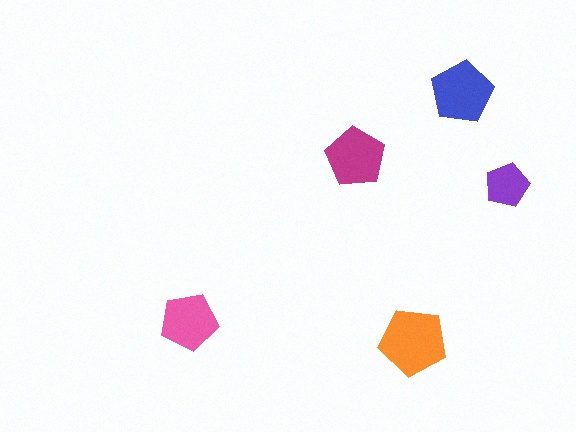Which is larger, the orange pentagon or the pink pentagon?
The orange one.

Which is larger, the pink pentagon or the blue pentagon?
The blue one.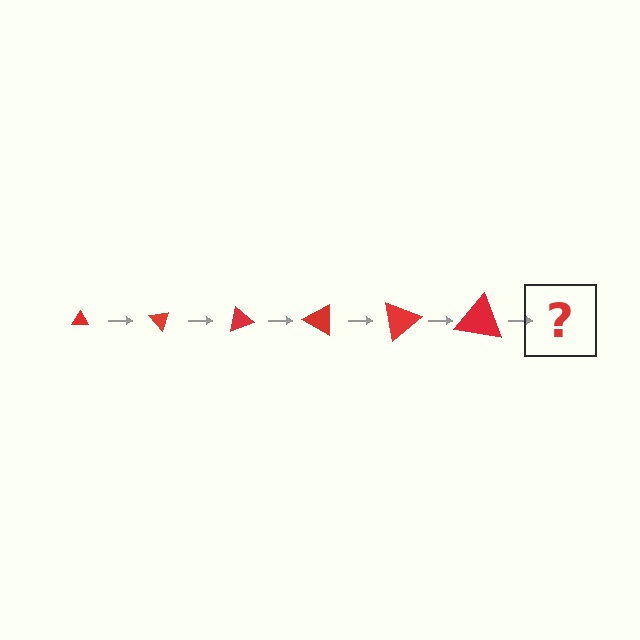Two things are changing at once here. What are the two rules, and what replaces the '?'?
The two rules are that the triangle grows larger each step and it rotates 50 degrees each step. The '?' should be a triangle, larger than the previous one and rotated 300 degrees from the start.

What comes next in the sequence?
The next element should be a triangle, larger than the previous one and rotated 300 degrees from the start.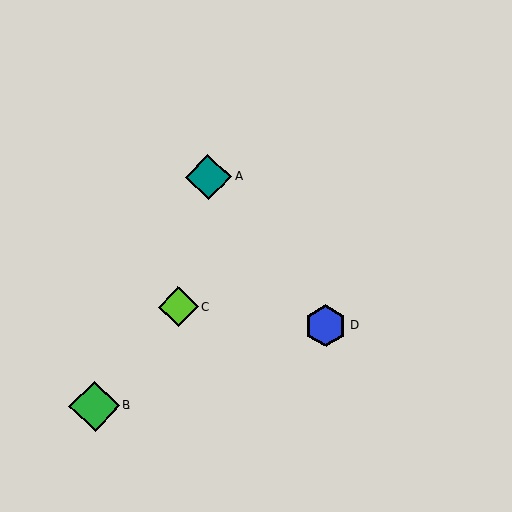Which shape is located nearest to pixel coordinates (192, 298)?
The lime diamond (labeled C) at (178, 307) is nearest to that location.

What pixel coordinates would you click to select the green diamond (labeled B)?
Click at (95, 406) to select the green diamond B.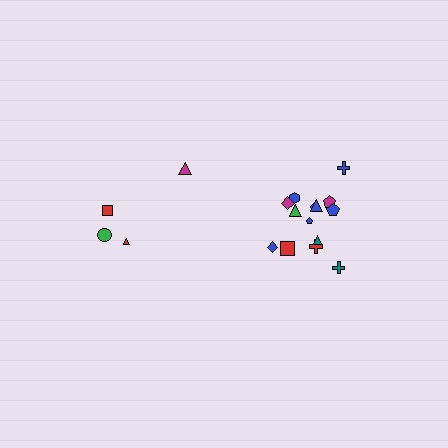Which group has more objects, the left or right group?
The right group.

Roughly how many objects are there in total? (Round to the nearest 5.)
Roughly 20 objects in total.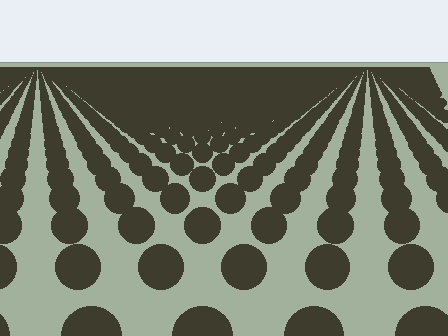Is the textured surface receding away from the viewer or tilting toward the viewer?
The surface is receding away from the viewer. Texture elements get smaller and denser toward the top.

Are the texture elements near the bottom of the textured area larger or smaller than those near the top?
Larger. Near the bottom, elements are closer to the viewer and appear at a bigger on-screen size.